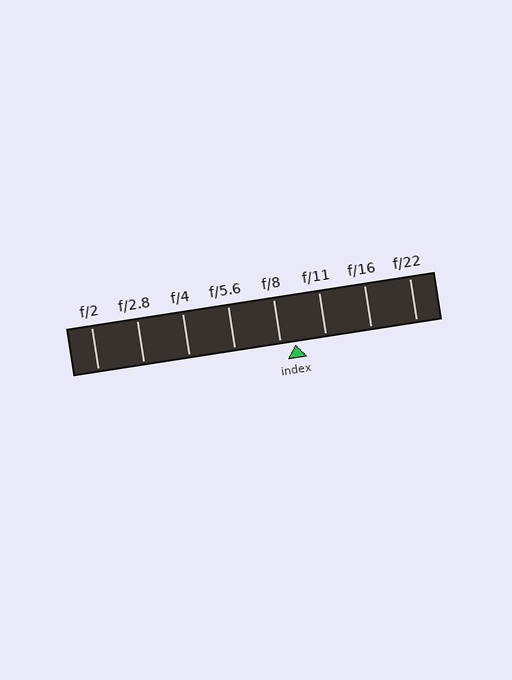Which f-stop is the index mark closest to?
The index mark is closest to f/8.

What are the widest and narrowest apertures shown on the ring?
The widest aperture shown is f/2 and the narrowest is f/22.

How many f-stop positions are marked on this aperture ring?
There are 8 f-stop positions marked.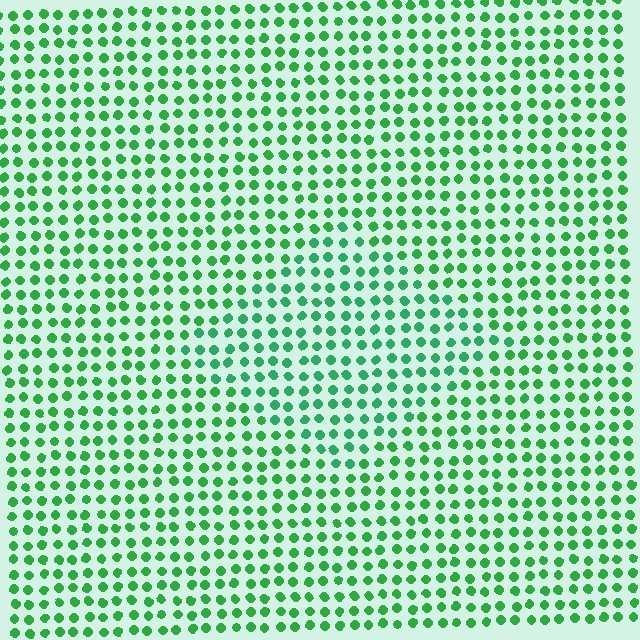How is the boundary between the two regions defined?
The boundary is defined purely by a slight shift in hue (about 19 degrees). Spacing, size, and orientation are identical on both sides.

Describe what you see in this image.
The image is filled with small green elements in a uniform arrangement. A diamond-shaped region is visible where the elements are tinted to a slightly different hue, forming a subtle color boundary.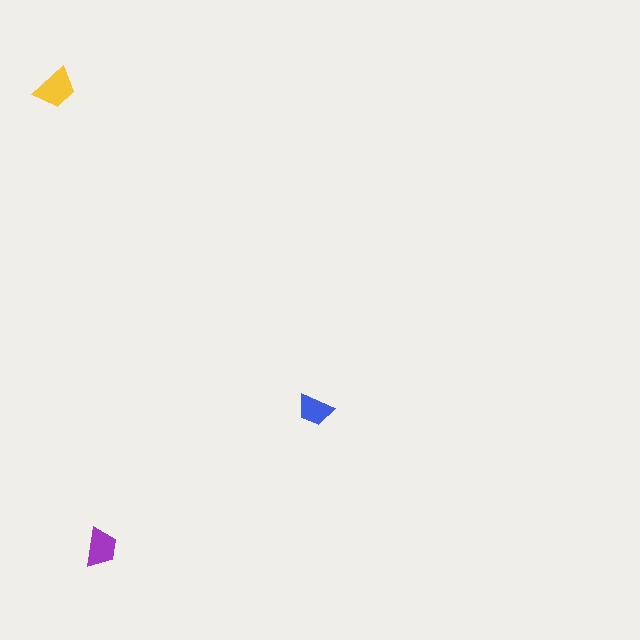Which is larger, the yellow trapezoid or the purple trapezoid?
The yellow one.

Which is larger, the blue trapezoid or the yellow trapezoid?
The yellow one.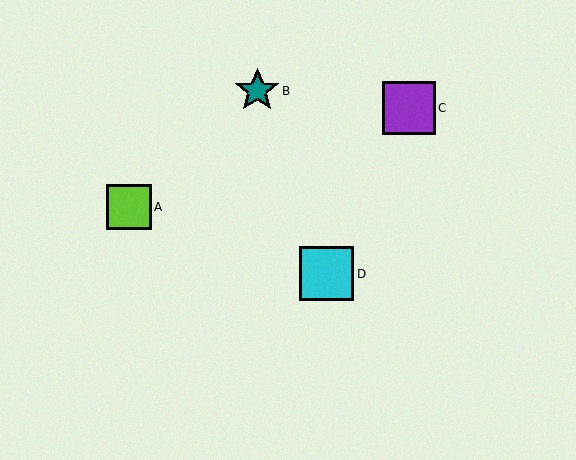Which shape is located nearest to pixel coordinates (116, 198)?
The lime square (labeled A) at (129, 207) is nearest to that location.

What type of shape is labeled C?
Shape C is a purple square.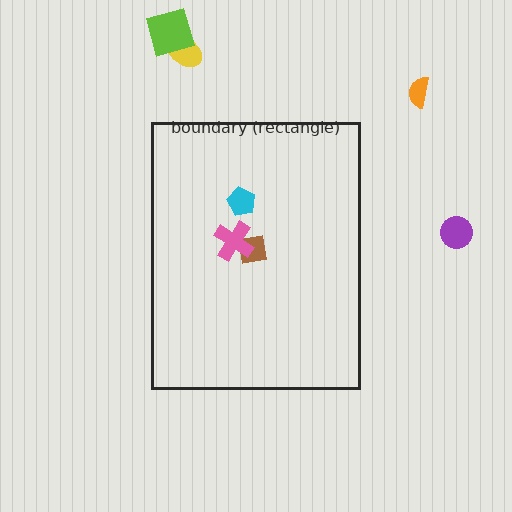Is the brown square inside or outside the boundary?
Inside.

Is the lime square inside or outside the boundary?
Outside.